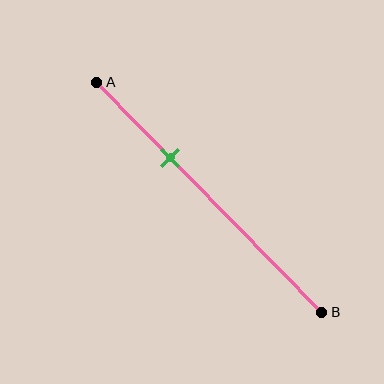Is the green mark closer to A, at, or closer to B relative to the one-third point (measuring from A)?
The green mark is approximately at the one-third point of segment AB.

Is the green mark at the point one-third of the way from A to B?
Yes, the mark is approximately at the one-third point.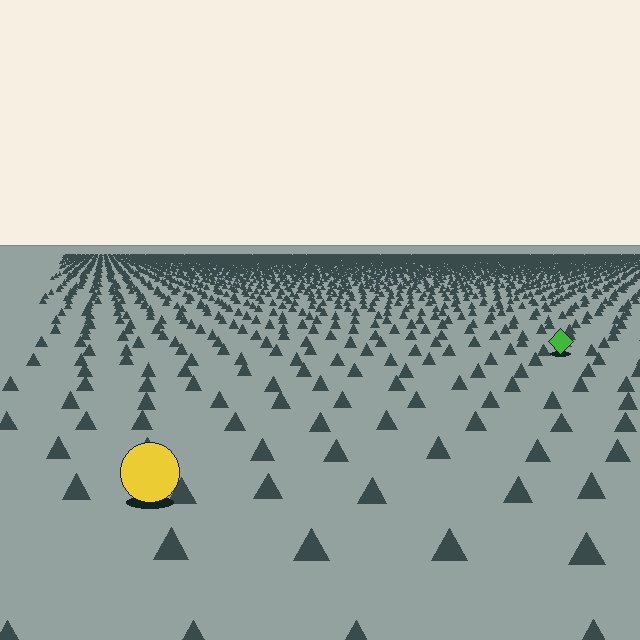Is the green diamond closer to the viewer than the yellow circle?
No. The yellow circle is closer — you can tell from the texture gradient: the ground texture is coarser near it.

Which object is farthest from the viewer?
The green diamond is farthest from the viewer. It appears smaller and the ground texture around it is denser.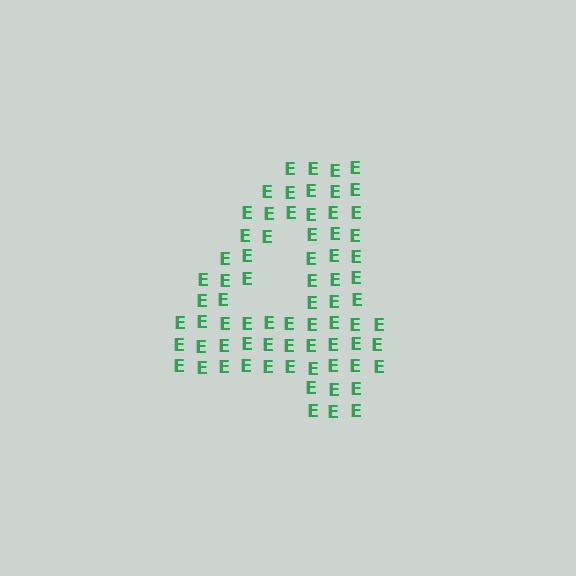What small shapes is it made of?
It is made of small letter E's.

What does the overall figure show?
The overall figure shows the digit 4.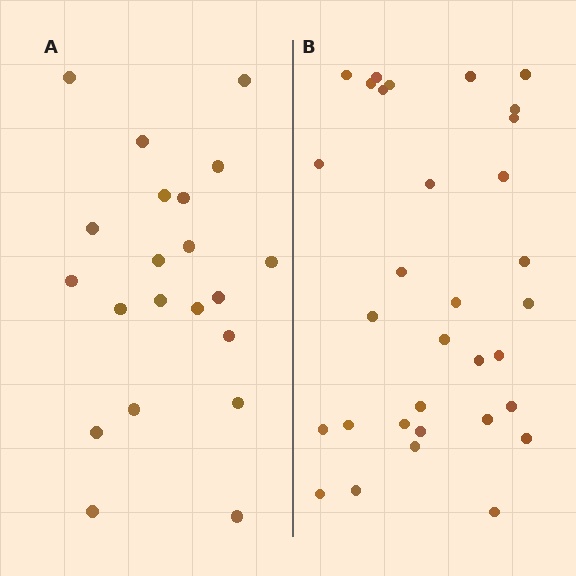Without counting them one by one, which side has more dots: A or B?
Region B (the right region) has more dots.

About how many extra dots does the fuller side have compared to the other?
Region B has roughly 12 or so more dots than region A.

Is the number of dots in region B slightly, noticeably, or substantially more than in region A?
Region B has substantially more. The ratio is roughly 1.5 to 1.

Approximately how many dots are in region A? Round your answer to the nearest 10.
About 20 dots. (The exact count is 21, which rounds to 20.)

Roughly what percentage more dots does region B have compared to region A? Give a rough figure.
About 50% more.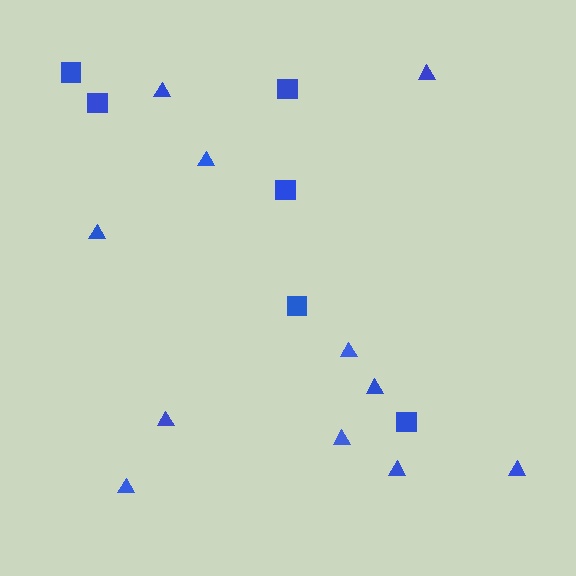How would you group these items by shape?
There are 2 groups: one group of squares (6) and one group of triangles (11).